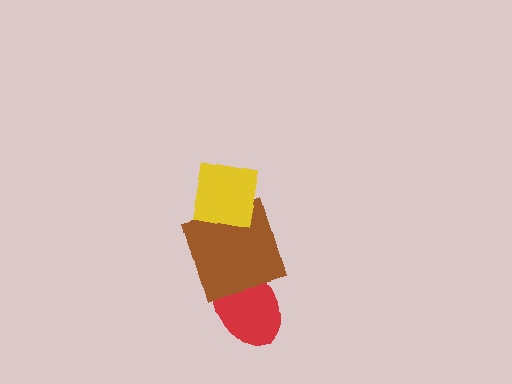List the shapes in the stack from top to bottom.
From top to bottom: the yellow square, the brown square, the red ellipse.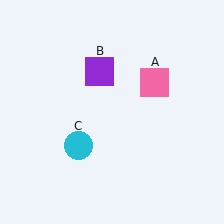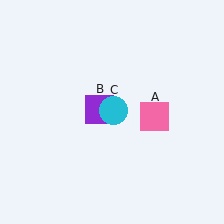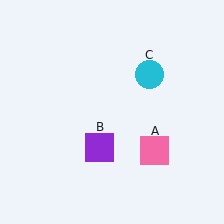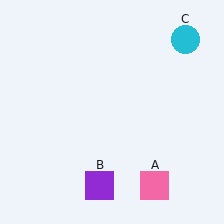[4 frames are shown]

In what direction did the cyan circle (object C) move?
The cyan circle (object C) moved up and to the right.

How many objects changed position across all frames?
3 objects changed position: pink square (object A), purple square (object B), cyan circle (object C).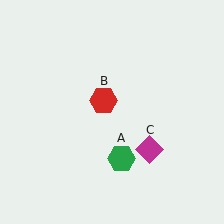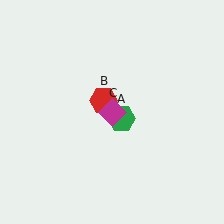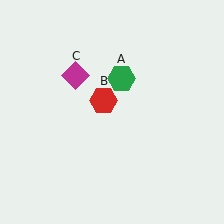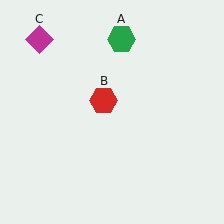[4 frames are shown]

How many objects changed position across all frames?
2 objects changed position: green hexagon (object A), magenta diamond (object C).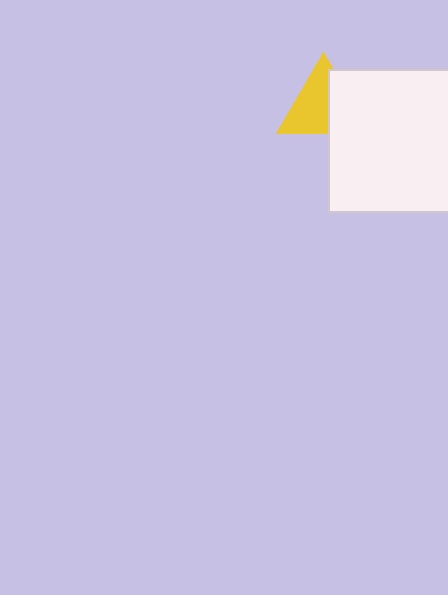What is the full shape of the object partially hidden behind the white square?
The partially hidden object is a yellow triangle.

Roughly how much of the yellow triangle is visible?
About half of it is visible (roughly 59%).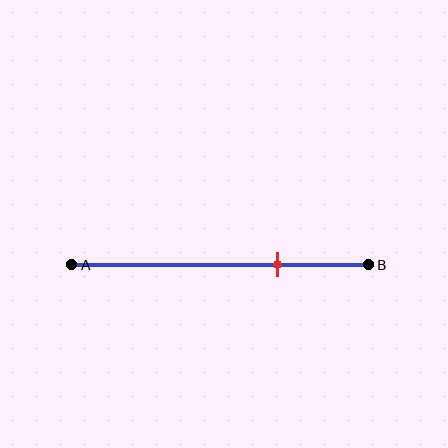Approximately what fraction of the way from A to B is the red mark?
The red mark is approximately 70% of the way from A to B.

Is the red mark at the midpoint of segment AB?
No, the mark is at about 70% from A, not at the 50% midpoint.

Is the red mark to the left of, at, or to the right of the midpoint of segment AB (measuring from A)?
The red mark is to the right of the midpoint of segment AB.